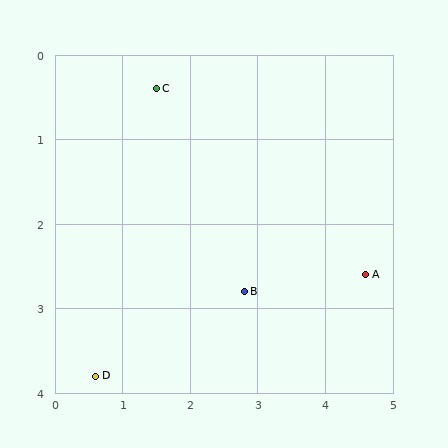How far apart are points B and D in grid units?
Points B and D are about 2.4 grid units apart.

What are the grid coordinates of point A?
Point A is at approximately (4.6, 2.6).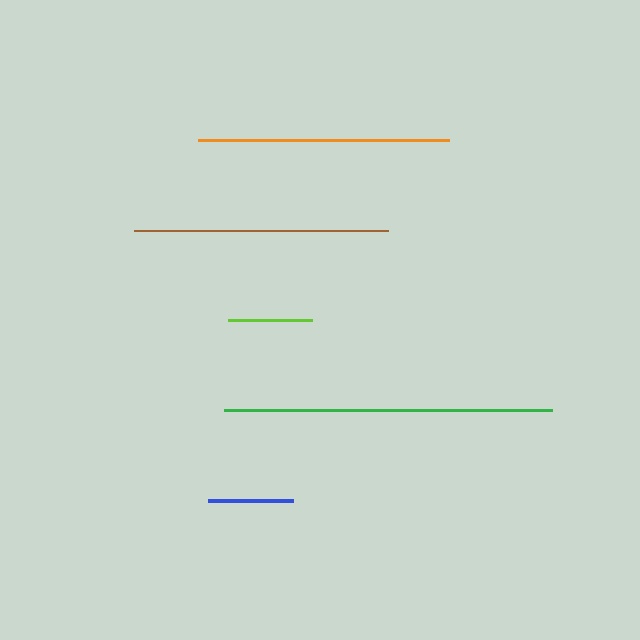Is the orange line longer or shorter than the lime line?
The orange line is longer than the lime line.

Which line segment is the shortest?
The lime line is the shortest at approximately 84 pixels.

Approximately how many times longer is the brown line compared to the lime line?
The brown line is approximately 3.0 times the length of the lime line.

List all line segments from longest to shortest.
From longest to shortest: green, brown, orange, blue, lime.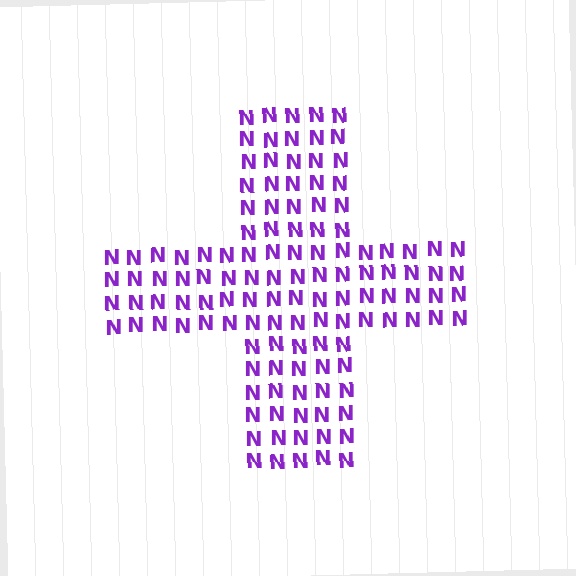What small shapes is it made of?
It is made of small letter N's.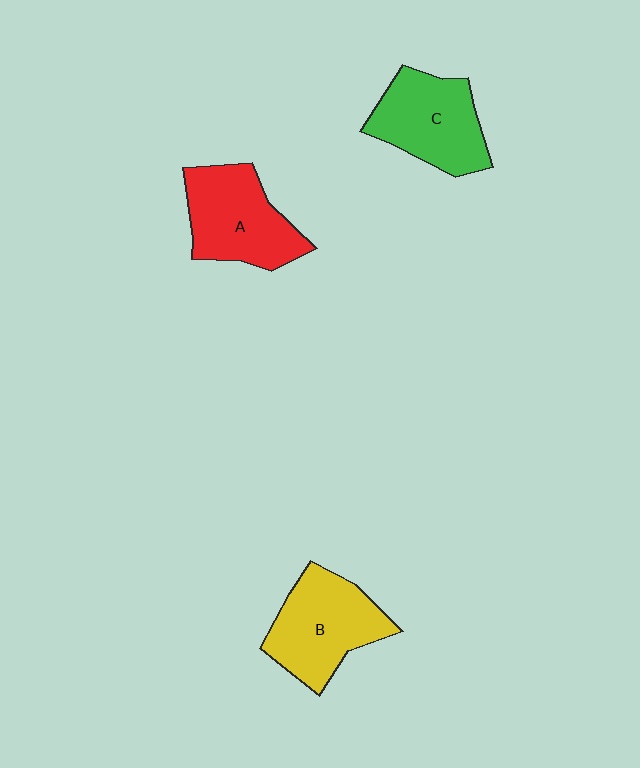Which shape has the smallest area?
Shape C (green).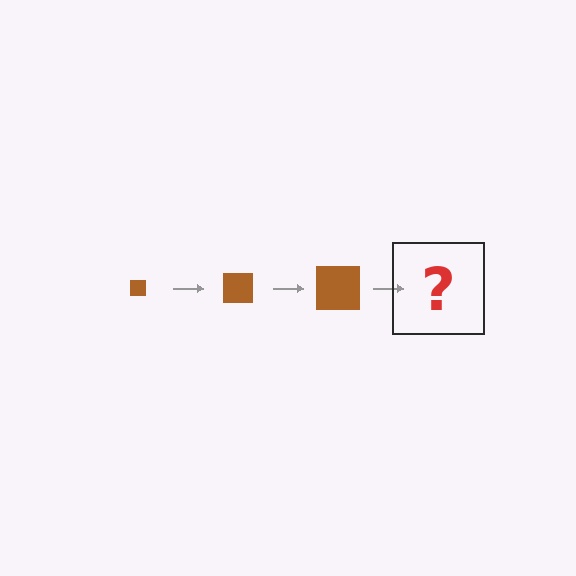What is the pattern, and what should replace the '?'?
The pattern is that the square gets progressively larger each step. The '?' should be a brown square, larger than the previous one.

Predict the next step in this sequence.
The next step is a brown square, larger than the previous one.